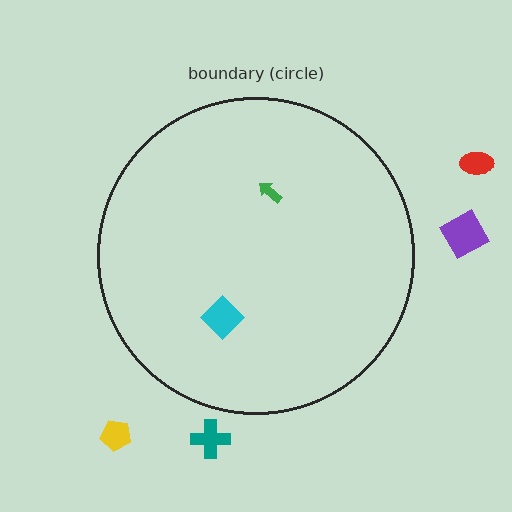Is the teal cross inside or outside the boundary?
Outside.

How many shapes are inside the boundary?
2 inside, 4 outside.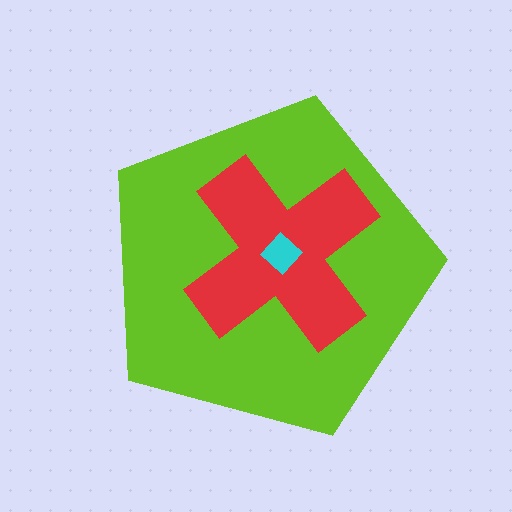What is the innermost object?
The cyan diamond.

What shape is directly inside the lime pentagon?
The red cross.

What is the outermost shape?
The lime pentagon.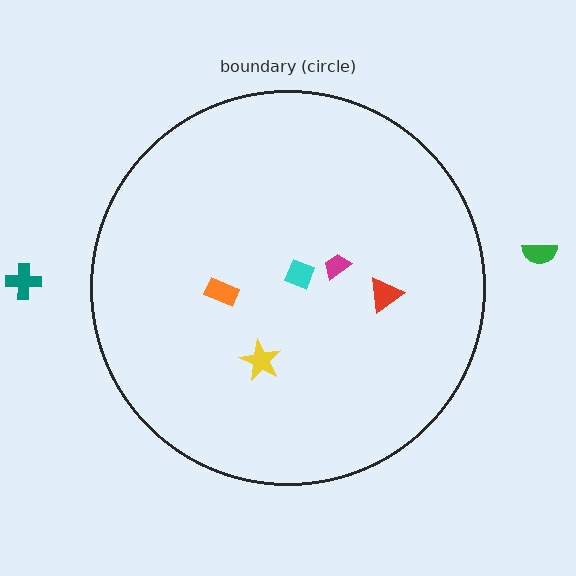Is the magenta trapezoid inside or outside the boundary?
Inside.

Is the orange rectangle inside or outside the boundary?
Inside.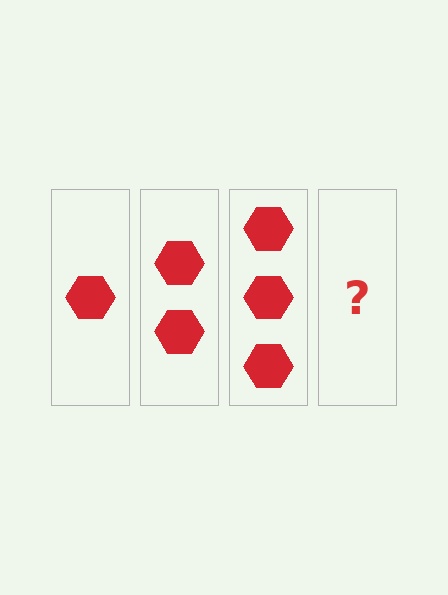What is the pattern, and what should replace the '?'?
The pattern is that each step adds one more hexagon. The '?' should be 4 hexagons.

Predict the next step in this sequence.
The next step is 4 hexagons.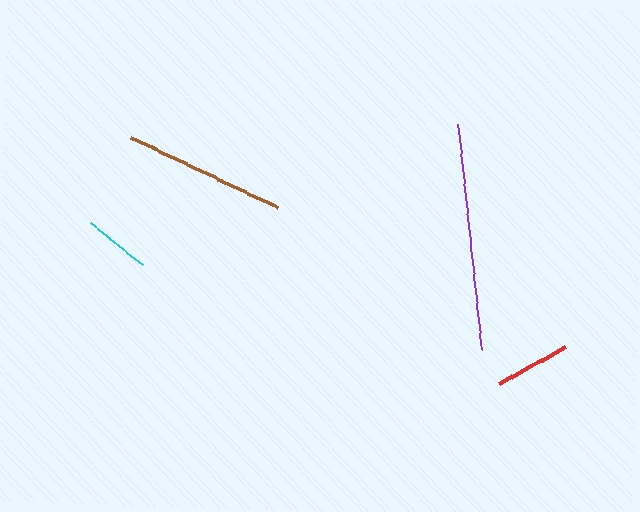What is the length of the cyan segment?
The cyan segment is approximately 67 pixels long.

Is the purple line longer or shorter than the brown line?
The purple line is longer than the brown line.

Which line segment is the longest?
The purple line is the longest at approximately 227 pixels.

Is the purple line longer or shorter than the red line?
The purple line is longer than the red line.